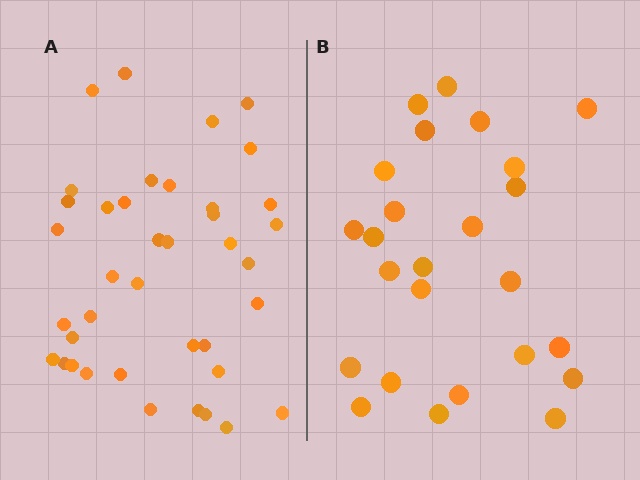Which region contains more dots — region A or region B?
Region A (the left region) has more dots.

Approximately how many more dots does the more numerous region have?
Region A has approximately 15 more dots than region B.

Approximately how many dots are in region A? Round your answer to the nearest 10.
About 40 dots. (The exact count is 39, which rounds to 40.)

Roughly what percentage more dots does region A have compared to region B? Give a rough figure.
About 55% more.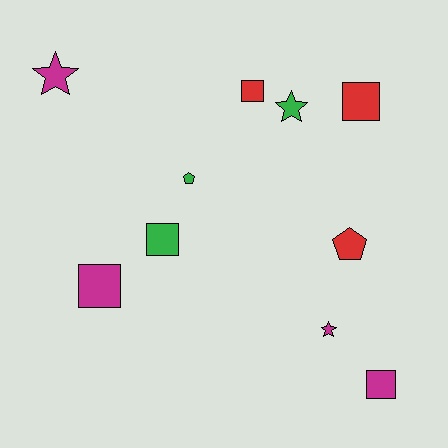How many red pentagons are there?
There is 1 red pentagon.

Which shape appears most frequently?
Square, with 5 objects.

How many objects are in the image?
There are 10 objects.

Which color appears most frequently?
Magenta, with 4 objects.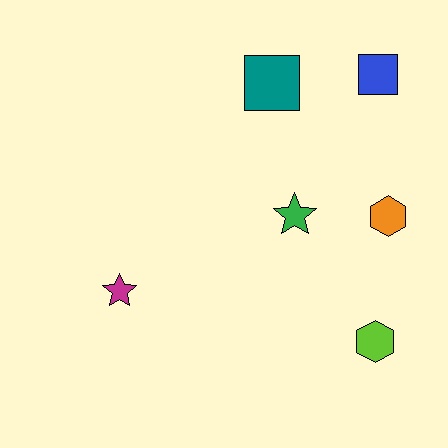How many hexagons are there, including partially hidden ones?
There are 2 hexagons.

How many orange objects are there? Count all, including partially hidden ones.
There is 1 orange object.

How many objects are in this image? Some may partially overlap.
There are 6 objects.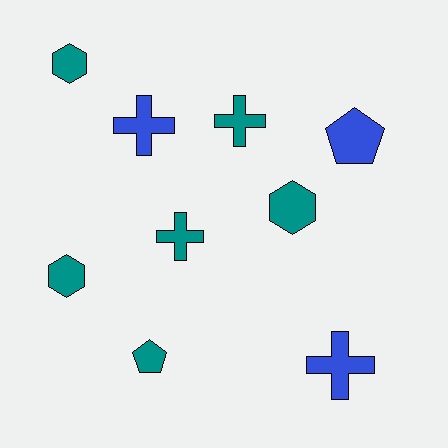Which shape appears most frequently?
Cross, with 4 objects.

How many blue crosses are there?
There are 2 blue crosses.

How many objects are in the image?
There are 9 objects.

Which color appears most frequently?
Teal, with 6 objects.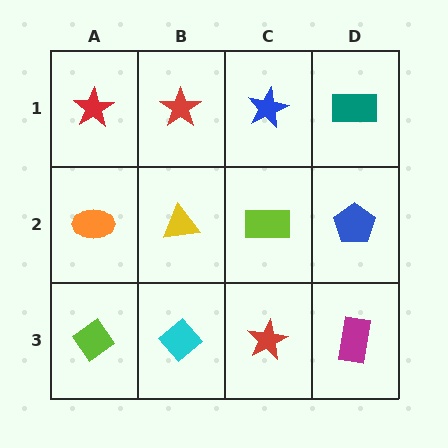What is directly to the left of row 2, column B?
An orange ellipse.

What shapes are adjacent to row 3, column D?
A blue pentagon (row 2, column D), a red star (row 3, column C).